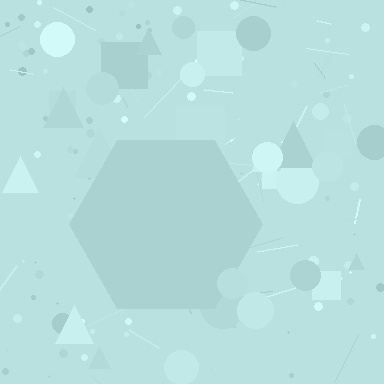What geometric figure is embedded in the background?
A hexagon is embedded in the background.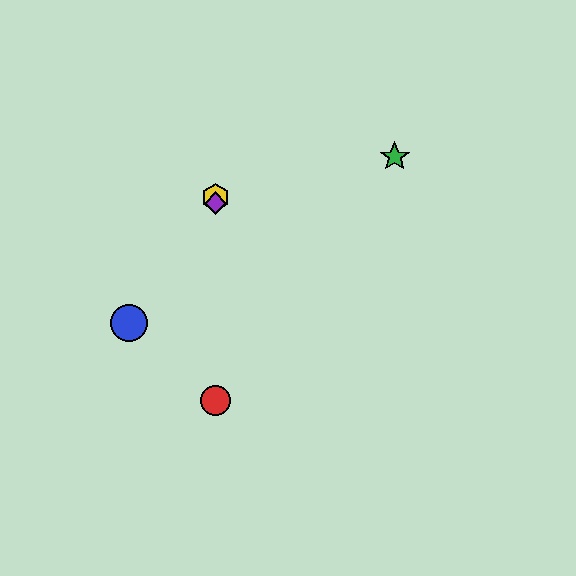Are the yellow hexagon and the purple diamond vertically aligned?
Yes, both are at x≈216.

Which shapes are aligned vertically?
The red circle, the yellow hexagon, the purple diamond are aligned vertically.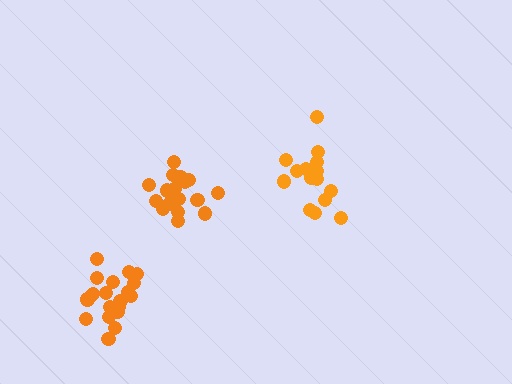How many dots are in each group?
Group 1: 15 dots, Group 2: 20 dots, Group 3: 20 dots (55 total).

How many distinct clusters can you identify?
There are 3 distinct clusters.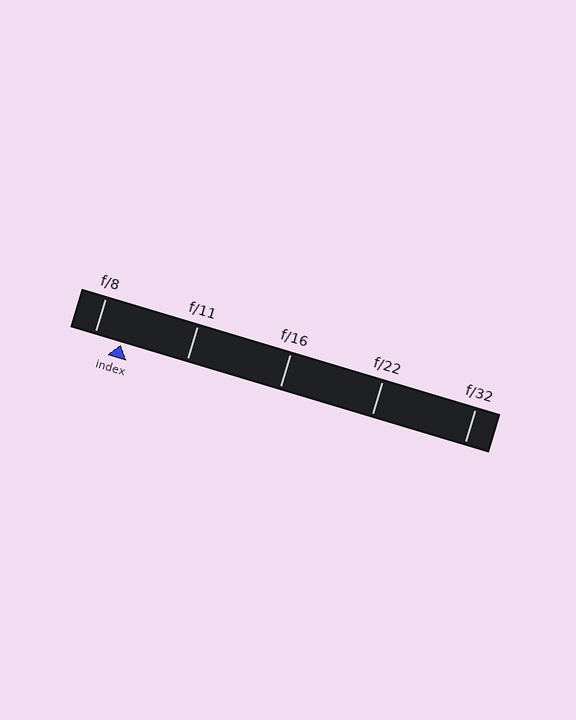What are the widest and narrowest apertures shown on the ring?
The widest aperture shown is f/8 and the narrowest is f/32.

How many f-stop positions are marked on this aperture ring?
There are 5 f-stop positions marked.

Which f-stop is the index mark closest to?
The index mark is closest to f/8.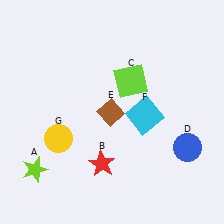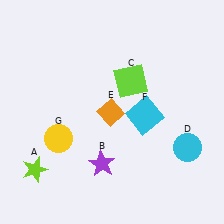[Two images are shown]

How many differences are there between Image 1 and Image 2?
There are 3 differences between the two images.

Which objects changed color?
B changed from red to purple. D changed from blue to cyan. E changed from brown to orange.